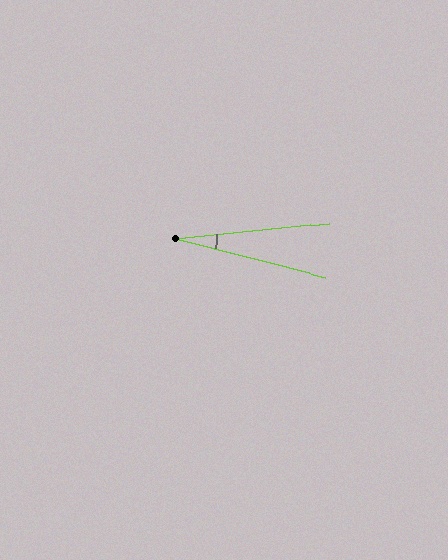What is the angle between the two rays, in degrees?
Approximately 20 degrees.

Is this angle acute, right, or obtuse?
It is acute.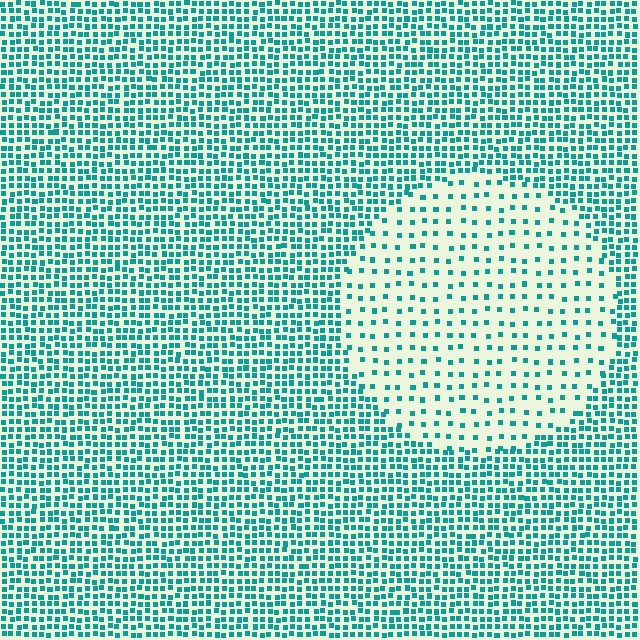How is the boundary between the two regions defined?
The boundary is defined by a change in element density (approximately 2.8x ratio). All elements are the same color, size, and shape.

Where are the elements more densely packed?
The elements are more densely packed outside the circle boundary.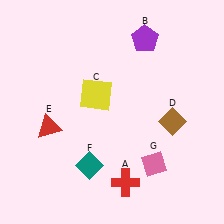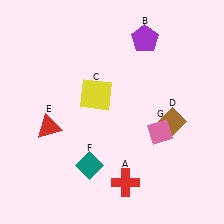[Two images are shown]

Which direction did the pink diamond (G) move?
The pink diamond (G) moved up.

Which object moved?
The pink diamond (G) moved up.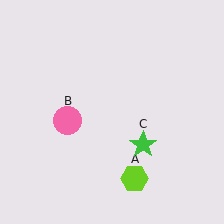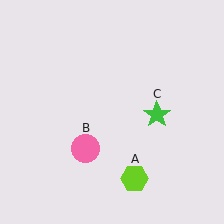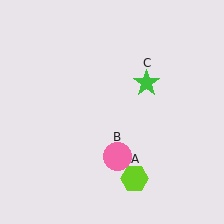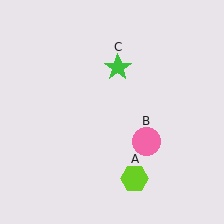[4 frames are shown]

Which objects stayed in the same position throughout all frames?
Lime hexagon (object A) remained stationary.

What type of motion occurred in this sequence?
The pink circle (object B), green star (object C) rotated counterclockwise around the center of the scene.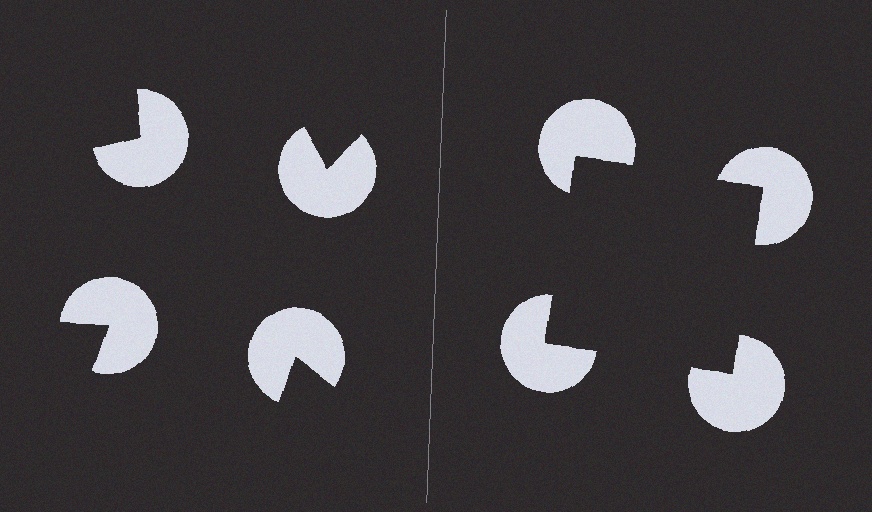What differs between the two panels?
The pac-man discs are positioned identically on both sides; only the wedge orientations differ. On the right they align to a square; on the left they are misaligned.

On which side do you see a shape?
An illusory square appears on the right side. On the left side the wedge cuts are rotated, so no coherent shape forms.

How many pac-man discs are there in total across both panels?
8 — 4 on each side.